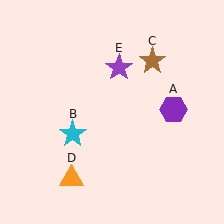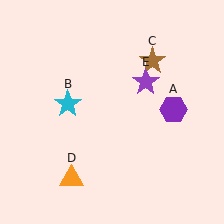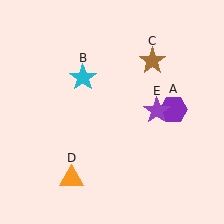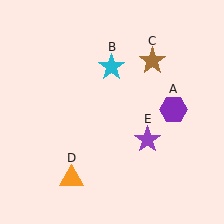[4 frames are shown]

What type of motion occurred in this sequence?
The cyan star (object B), purple star (object E) rotated clockwise around the center of the scene.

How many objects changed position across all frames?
2 objects changed position: cyan star (object B), purple star (object E).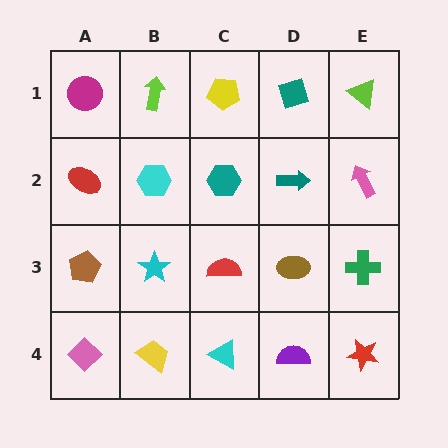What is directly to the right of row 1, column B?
A yellow pentagon.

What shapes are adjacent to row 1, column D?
A teal arrow (row 2, column D), a yellow pentagon (row 1, column C), a lime triangle (row 1, column E).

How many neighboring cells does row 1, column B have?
3.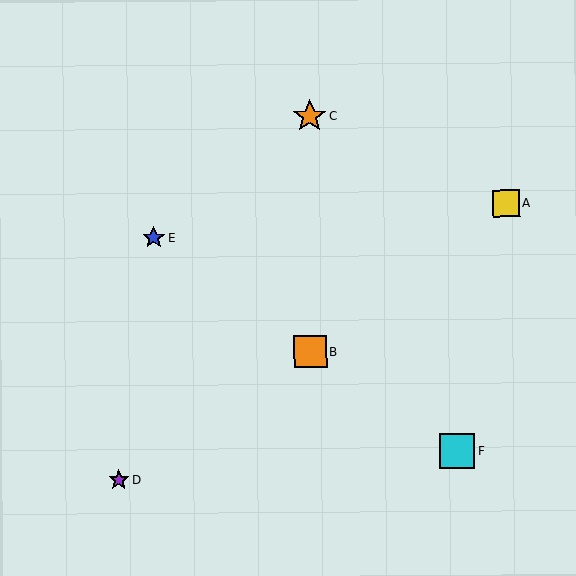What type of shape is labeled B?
Shape B is an orange square.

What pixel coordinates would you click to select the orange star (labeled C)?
Click at (310, 116) to select the orange star C.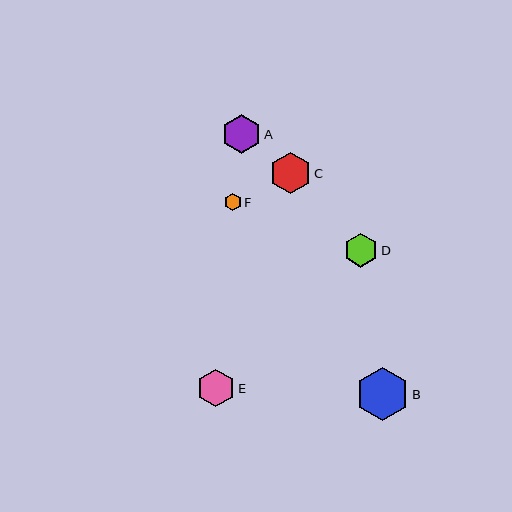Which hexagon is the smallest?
Hexagon F is the smallest with a size of approximately 17 pixels.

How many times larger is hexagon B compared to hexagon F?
Hexagon B is approximately 3.2 times the size of hexagon F.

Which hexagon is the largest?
Hexagon B is the largest with a size of approximately 53 pixels.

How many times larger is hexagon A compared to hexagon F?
Hexagon A is approximately 2.4 times the size of hexagon F.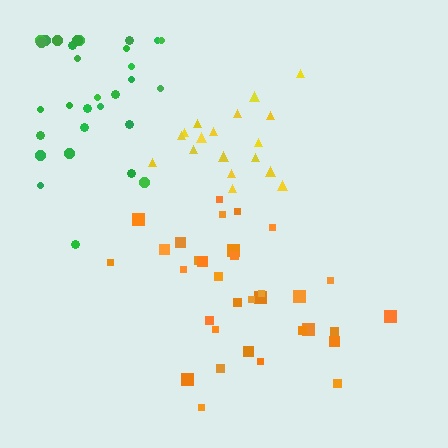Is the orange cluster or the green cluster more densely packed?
Green.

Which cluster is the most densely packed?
Green.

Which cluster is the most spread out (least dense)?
Orange.